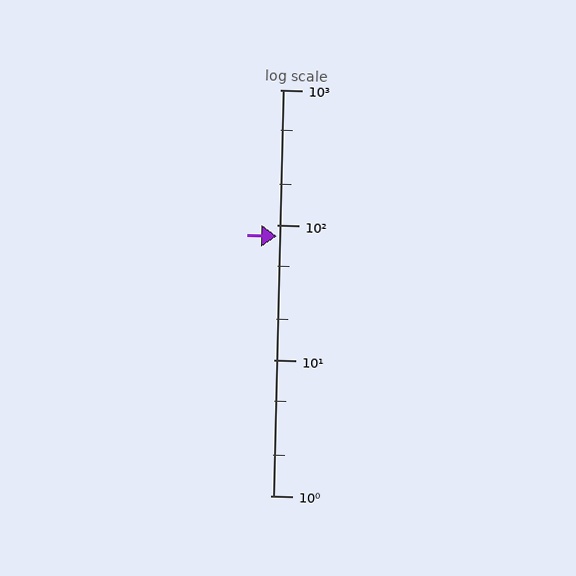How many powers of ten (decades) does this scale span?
The scale spans 3 decades, from 1 to 1000.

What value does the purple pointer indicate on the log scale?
The pointer indicates approximately 82.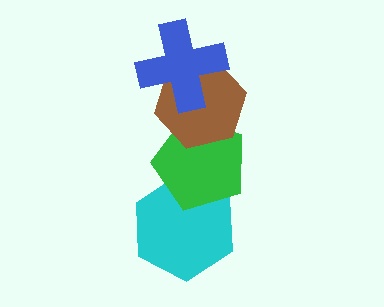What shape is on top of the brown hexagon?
The blue cross is on top of the brown hexagon.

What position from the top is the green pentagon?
The green pentagon is 3rd from the top.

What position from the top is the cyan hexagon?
The cyan hexagon is 4th from the top.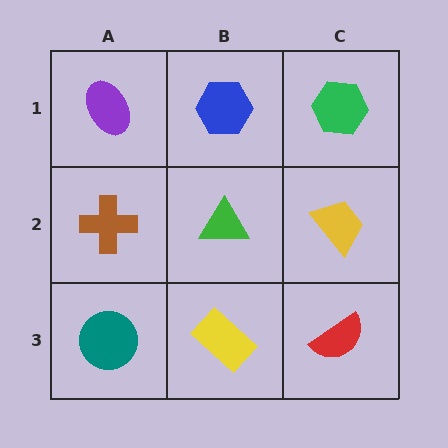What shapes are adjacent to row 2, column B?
A blue hexagon (row 1, column B), a yellow rectangle (row 3, column B), a brown cross (row 2, column A), a yellow trapezoid (row 2, column C).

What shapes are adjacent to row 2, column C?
A green hexagon (row 1, column C), a red semicircle (row 3, column C), a green triangle (row 2, column B).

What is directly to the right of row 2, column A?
A green triangle.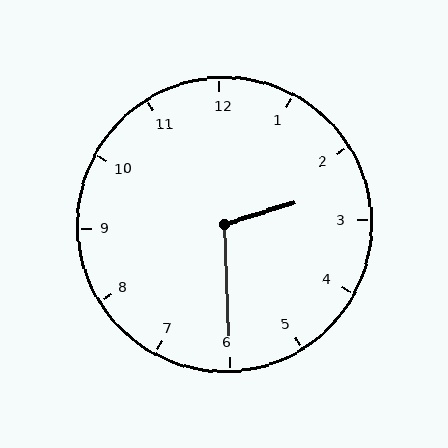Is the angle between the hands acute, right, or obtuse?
It is obtuse.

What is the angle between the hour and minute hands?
Approximately 105 degrees.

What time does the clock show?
2:30.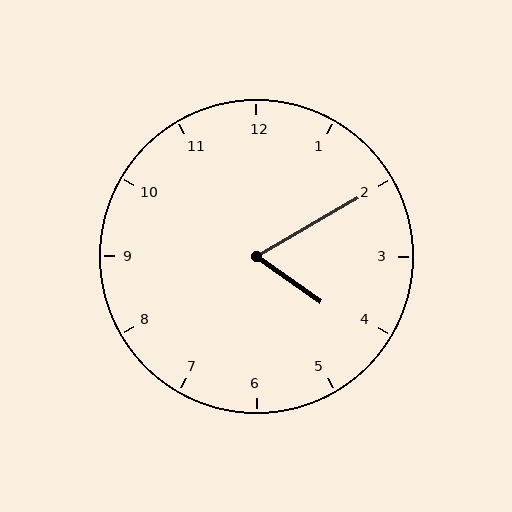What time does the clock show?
4:10.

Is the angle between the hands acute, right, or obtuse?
It is acute.